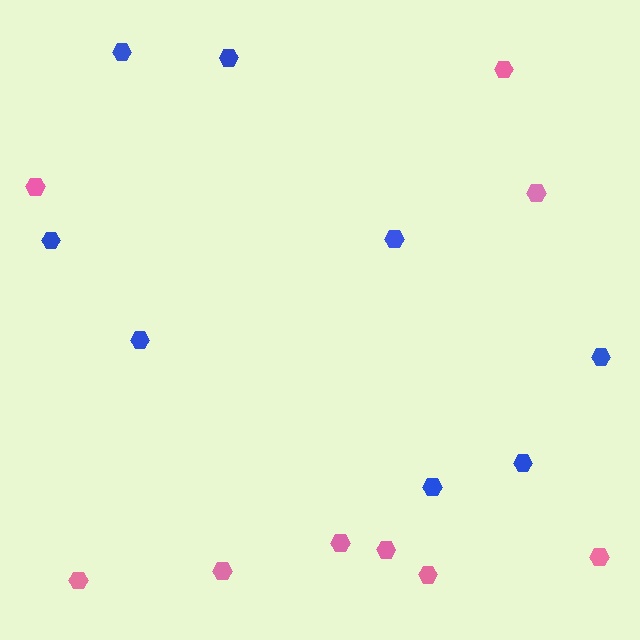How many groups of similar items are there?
There are 2 groups: one group of pink hexagons (9) and one group of blue hexagons (8).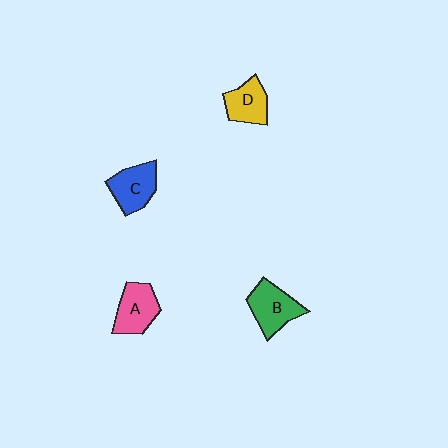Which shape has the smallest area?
Shape D (yellow).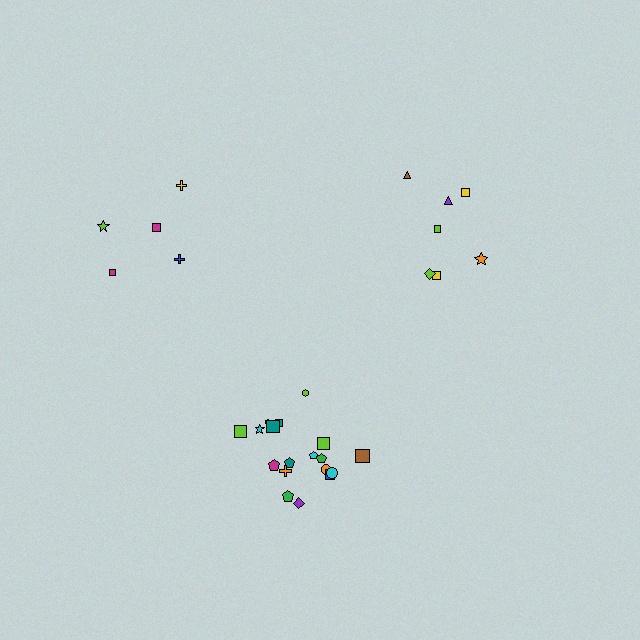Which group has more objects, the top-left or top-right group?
The top-right group.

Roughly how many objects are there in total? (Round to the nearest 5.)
Roughly 30 objects in total.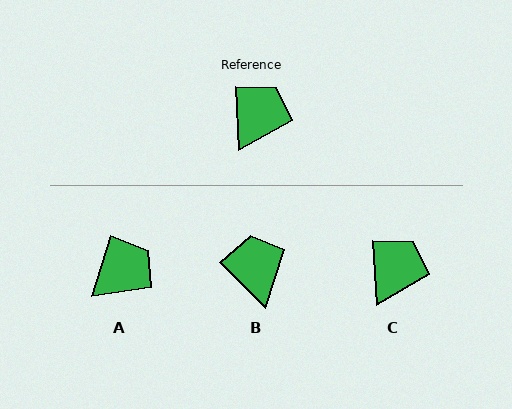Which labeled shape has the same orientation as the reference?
C.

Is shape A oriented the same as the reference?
No, it is off by about 21 degrees.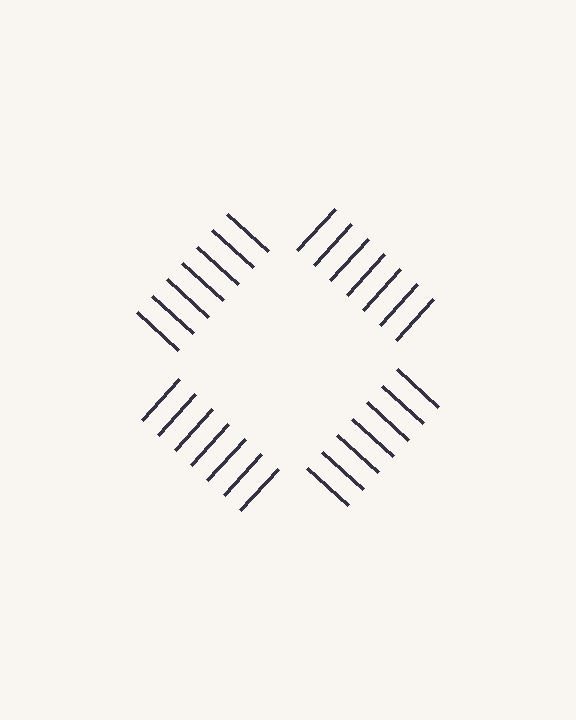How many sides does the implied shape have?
4 sides — the line-ends trace a square.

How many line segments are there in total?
28 — 7 along each of the 4 edges.